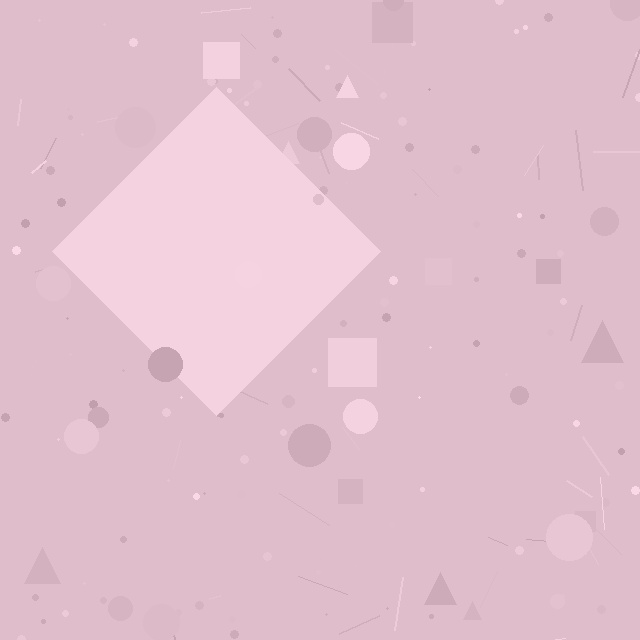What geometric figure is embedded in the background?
A diamond is embedded in the background.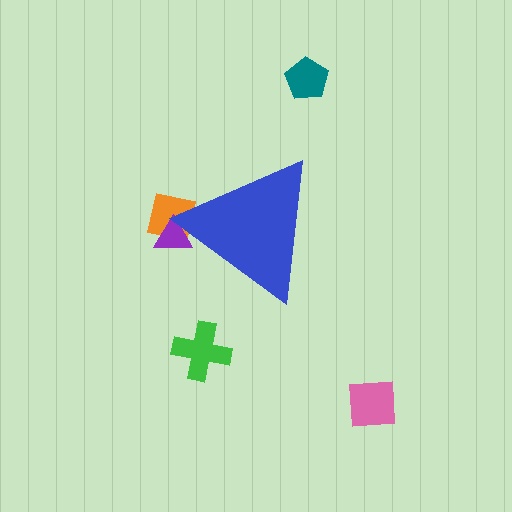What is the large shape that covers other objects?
A blue triangle.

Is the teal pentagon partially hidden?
No, the teal pentagon is fully visible.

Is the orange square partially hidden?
Yes, the orange square is partially hidden behind the blue triangle.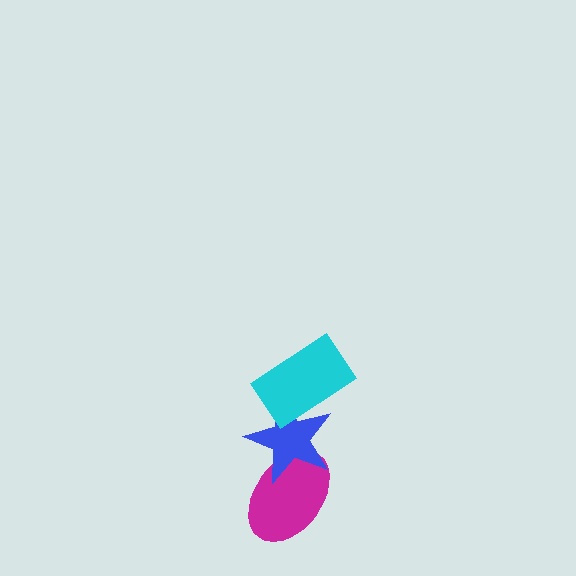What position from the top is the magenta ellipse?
The magenta ellipse is 3rd from the top.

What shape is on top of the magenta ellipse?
The blue star is on top of the magenta ellipse.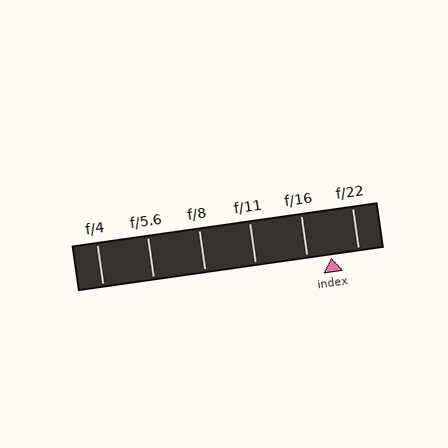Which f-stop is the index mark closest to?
The index mark is closest to f/16.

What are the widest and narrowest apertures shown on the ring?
The widest aperture shown is f/4 and the narrowest is f/22.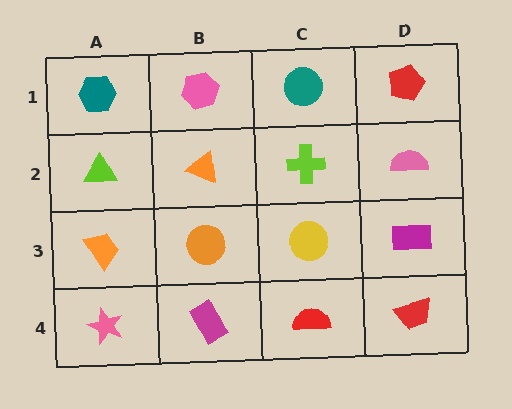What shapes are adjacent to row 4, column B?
An orange circle (row 3, column B), a pink star (row 4, column A), a red semicircle (row 4, column C).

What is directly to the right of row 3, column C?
A magenta rectangle.